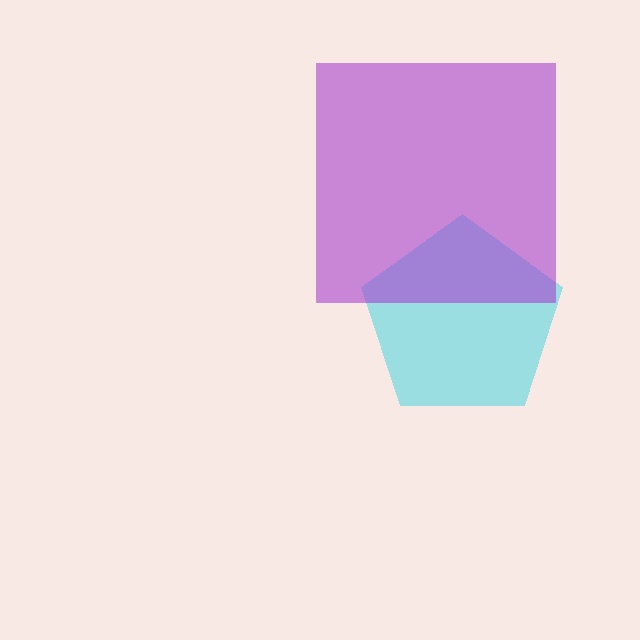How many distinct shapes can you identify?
There are 2 distinct shapes: a cyan pentagon, a purple square.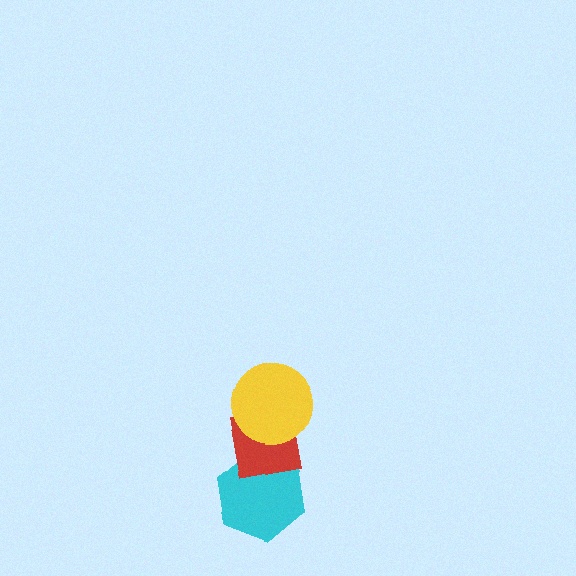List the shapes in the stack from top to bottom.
From top to bottom: the yellow circle, the red square, the cyan hexagon.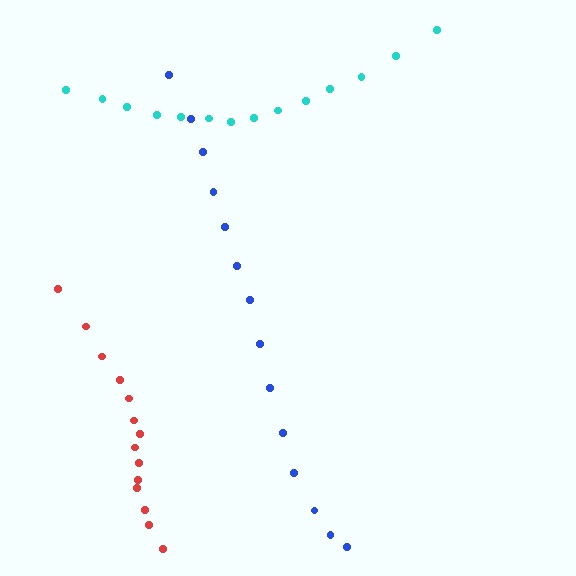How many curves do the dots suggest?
There are 3 distinct paths.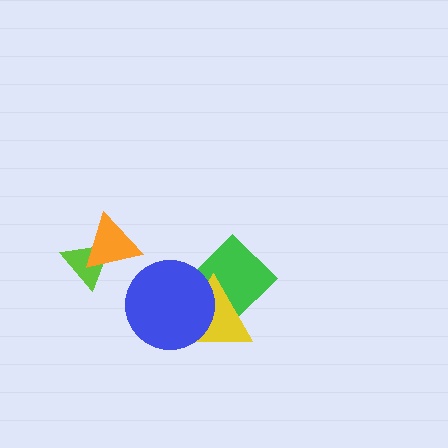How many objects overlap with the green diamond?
2 objects overlap with the green diamond.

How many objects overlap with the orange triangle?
1 object overlaps with the orange triangle.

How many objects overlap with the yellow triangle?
2 objects overlap with the yellow triangle.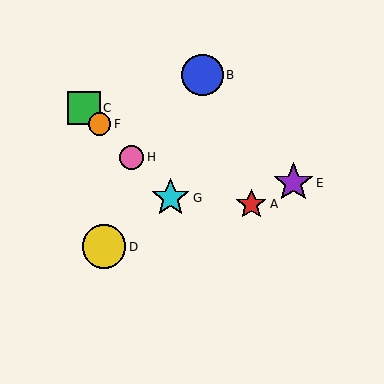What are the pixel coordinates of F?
Object F is at (99, 124).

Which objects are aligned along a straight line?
Objects C, F, G, H are aligned along a straight line.